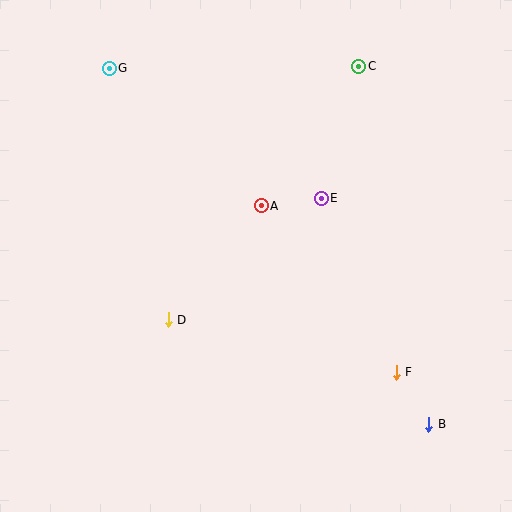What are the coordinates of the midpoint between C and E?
The midpoint between C and E is at (340, 132).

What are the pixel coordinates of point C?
Point C is at (359, 66).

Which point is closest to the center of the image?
Point A at (261, 206) is closest to the center.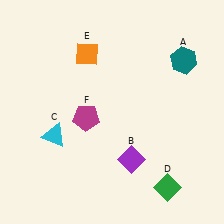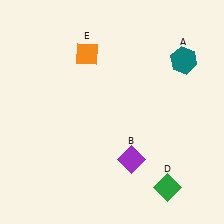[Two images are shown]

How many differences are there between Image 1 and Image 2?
There are 2 differences between the two images.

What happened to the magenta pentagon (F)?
The magenta pentagon (F) was removed in Image 2. It was in the bottom-left area of Image 1.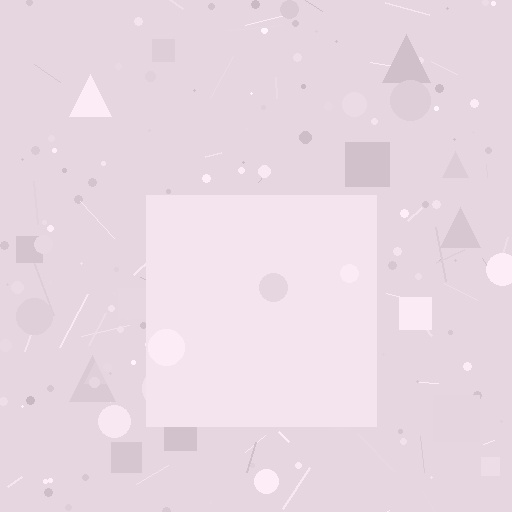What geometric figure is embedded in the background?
A square is embedded in the background.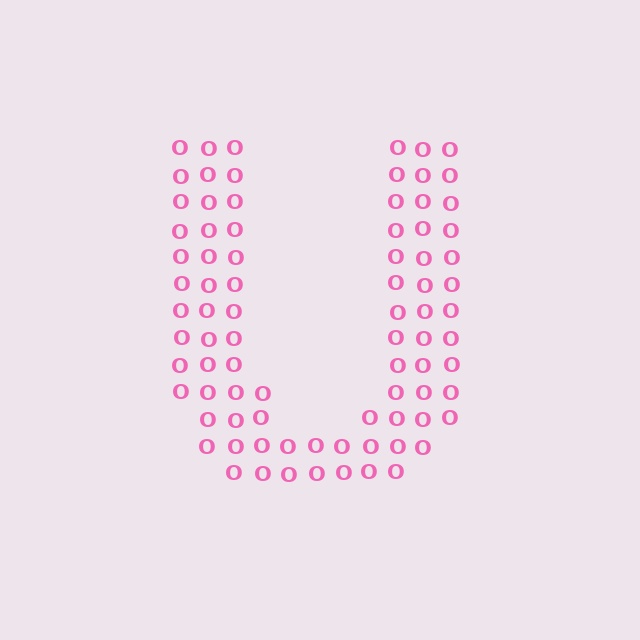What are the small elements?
The small elements are letter O's.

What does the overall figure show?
The overall figure shows the letter U.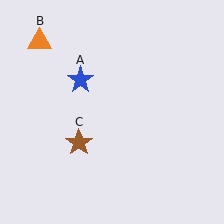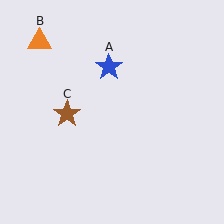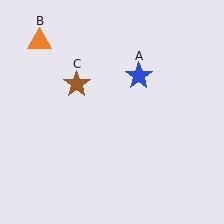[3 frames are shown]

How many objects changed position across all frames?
2 objects changed position: blue star (object A), brown star (object C).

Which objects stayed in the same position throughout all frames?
Orange triangle (object B) remained stationary.